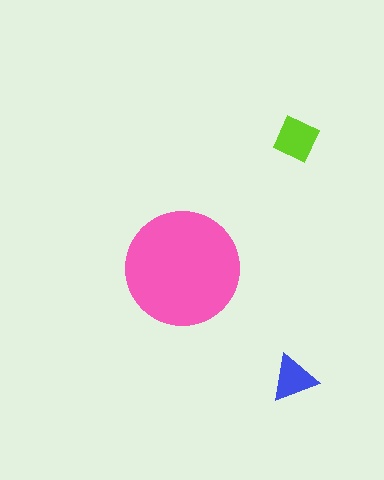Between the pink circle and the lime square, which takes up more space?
The pink circle.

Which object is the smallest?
The blue triangle.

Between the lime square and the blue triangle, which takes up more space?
The lime square.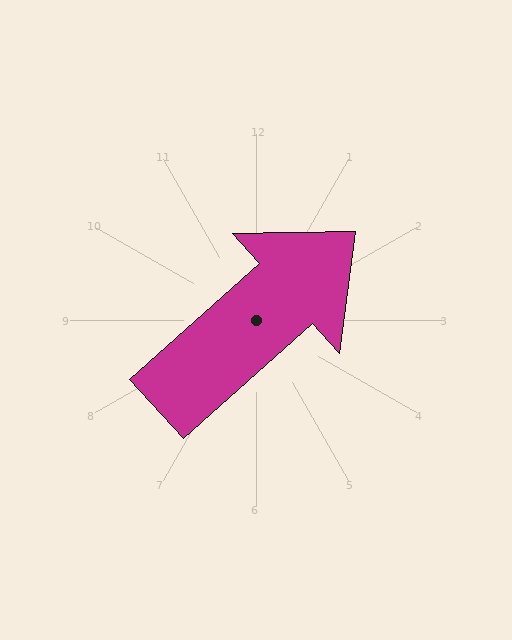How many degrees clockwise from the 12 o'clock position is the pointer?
Approximately 48 degrees.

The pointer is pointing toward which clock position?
Roughly 2 o'clock.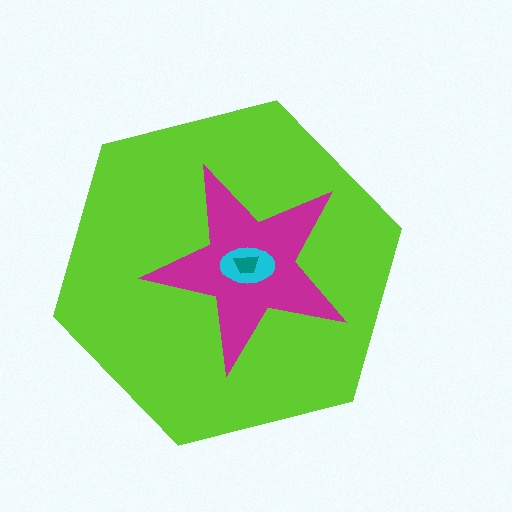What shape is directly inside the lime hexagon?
The magenta star.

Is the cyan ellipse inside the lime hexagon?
Yes.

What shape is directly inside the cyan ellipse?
The teal trapezoid.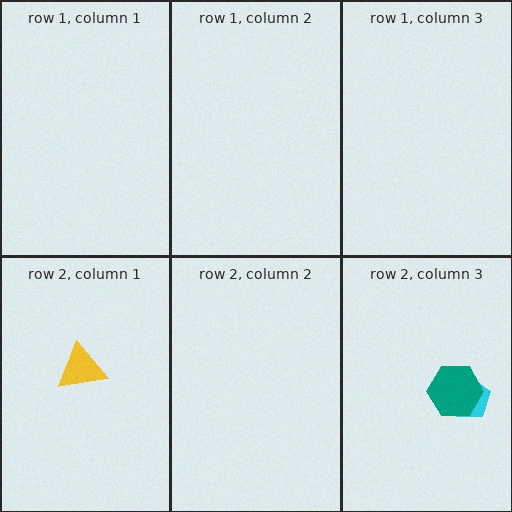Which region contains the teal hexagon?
The row 2, column 3 region.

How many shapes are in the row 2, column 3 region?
2.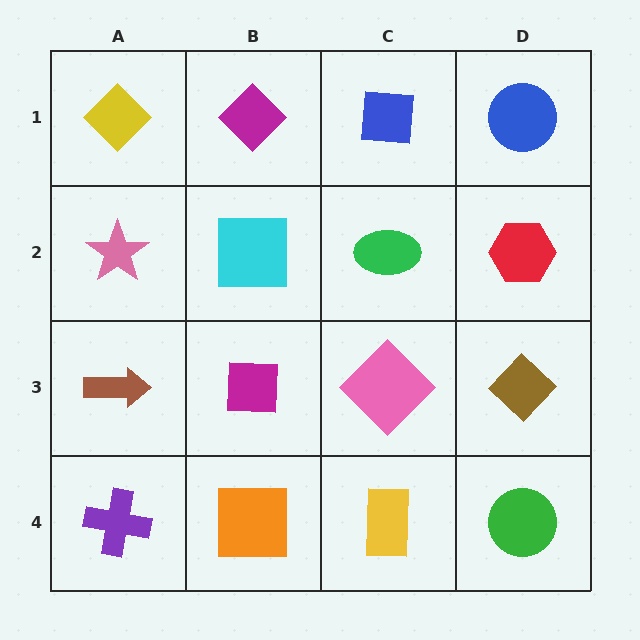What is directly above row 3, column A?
A pink star.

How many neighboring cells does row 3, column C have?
4.